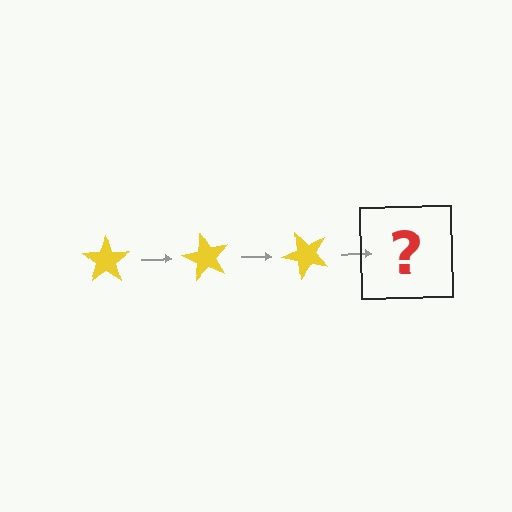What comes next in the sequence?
The next element should be a yellow star rotated 180 degrees.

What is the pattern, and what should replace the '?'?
The pattern is that the star rotates 60 degrees each step. The '?' should be a yellow star rotated 180 degrees.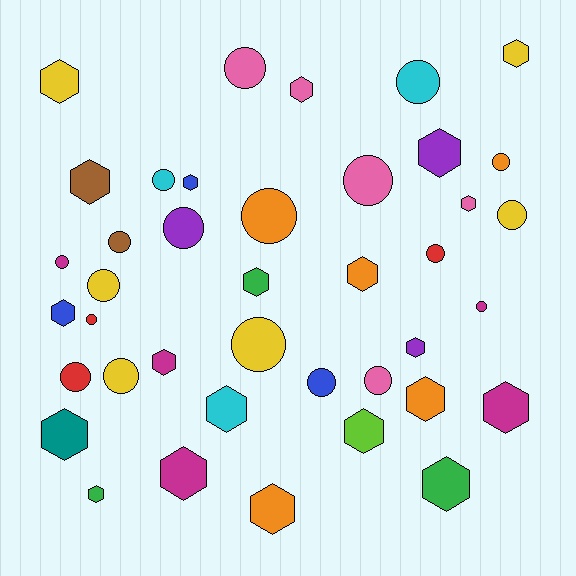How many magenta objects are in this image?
There are 5 magenta objects.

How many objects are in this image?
There are 40 objects.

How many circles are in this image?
There are 19 circles.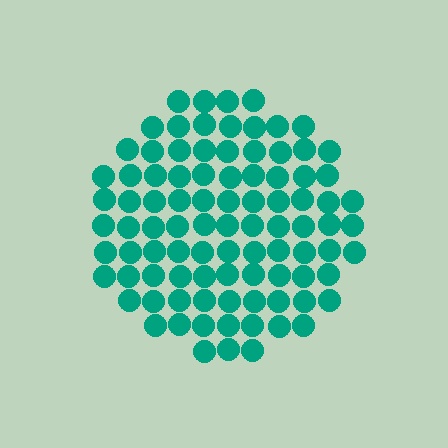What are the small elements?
The small elements are circles.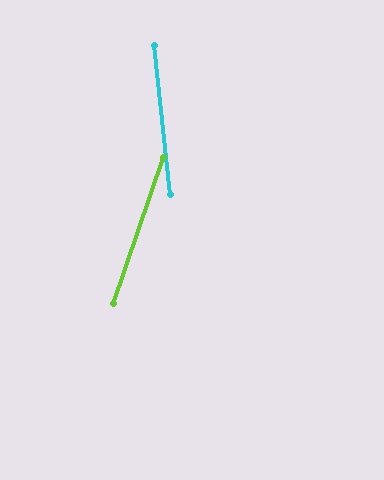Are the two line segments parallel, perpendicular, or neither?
Neither parallel nor perpendicular — they differ by about 25°.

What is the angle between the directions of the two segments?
Approximately 25 degrees.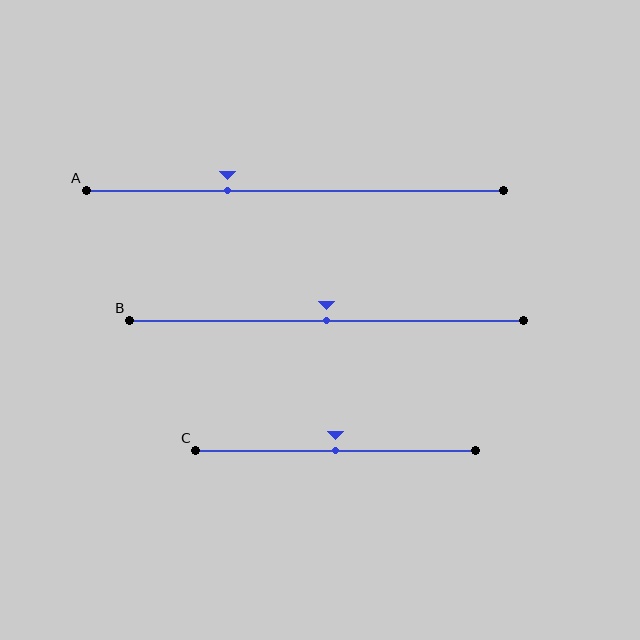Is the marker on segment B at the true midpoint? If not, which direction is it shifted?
Yes, the marker on segment B is at the true midpoint.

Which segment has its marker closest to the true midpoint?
Segment B has its marker closest to the true midpoint.